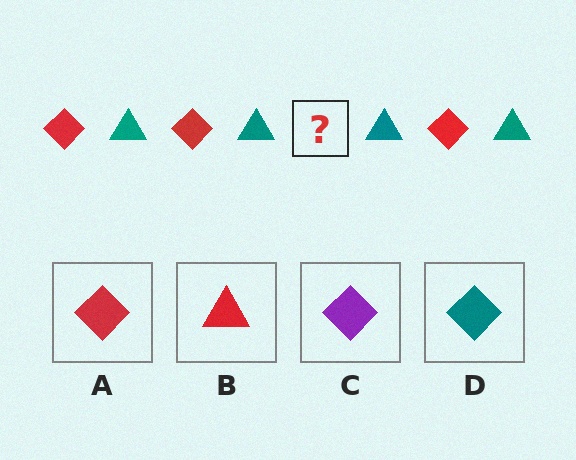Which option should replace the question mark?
Option A.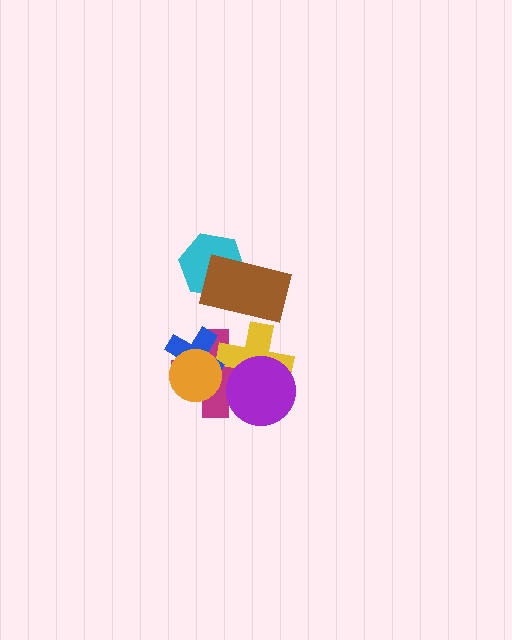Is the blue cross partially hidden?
Yes, it is partially covered by another shape.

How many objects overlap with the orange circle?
2 objects overlap with the orange circle.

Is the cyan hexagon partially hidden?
Yes, it is partially covered by another shape.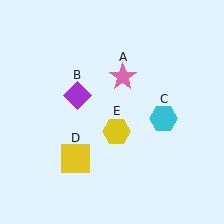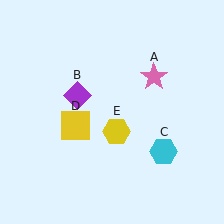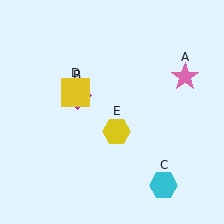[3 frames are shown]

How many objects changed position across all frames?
3 objects changed position: pink star (object A), cyan hexagon (object C), yellow square (object D).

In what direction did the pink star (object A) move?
The pink star (object A) moved right.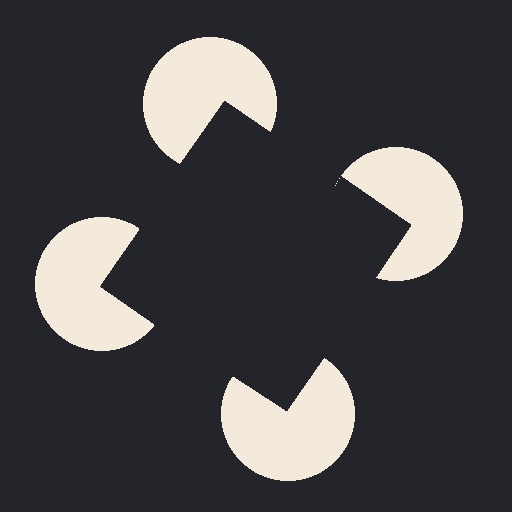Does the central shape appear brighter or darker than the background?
It typically appears slightly darker than the background, even though no actual brightness change is drawn.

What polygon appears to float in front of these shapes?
An illusory square — its edges are inferred from the aligned wedge cuts in the pac-man discs, not physically drawn.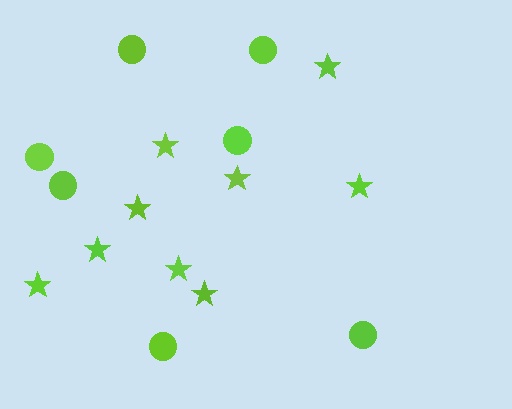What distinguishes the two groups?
There are 2 groups: one group of stars (9) and one group of circles (7).